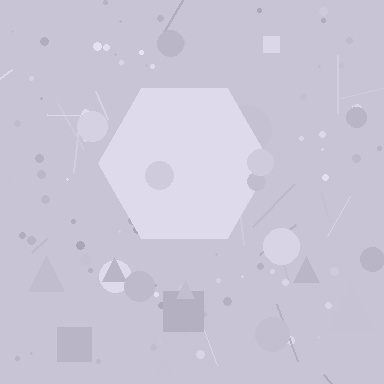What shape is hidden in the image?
A hexagon is hidden in the image.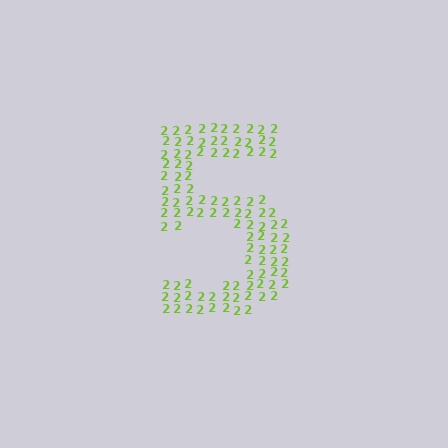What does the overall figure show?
The overall figure shows the digit 5.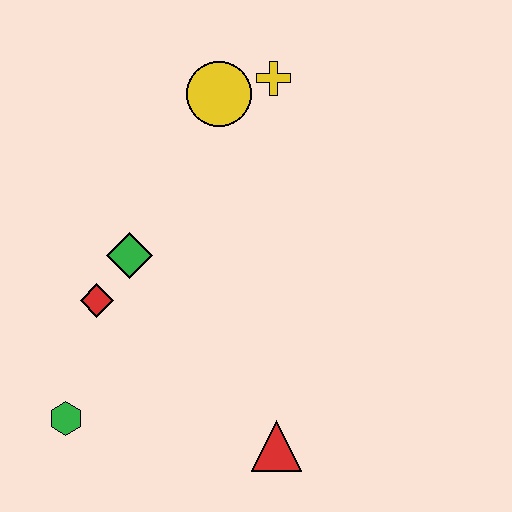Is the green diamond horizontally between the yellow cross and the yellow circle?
No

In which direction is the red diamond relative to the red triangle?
The red diamond is to the left of the red triangle.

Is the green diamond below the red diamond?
No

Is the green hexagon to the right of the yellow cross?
No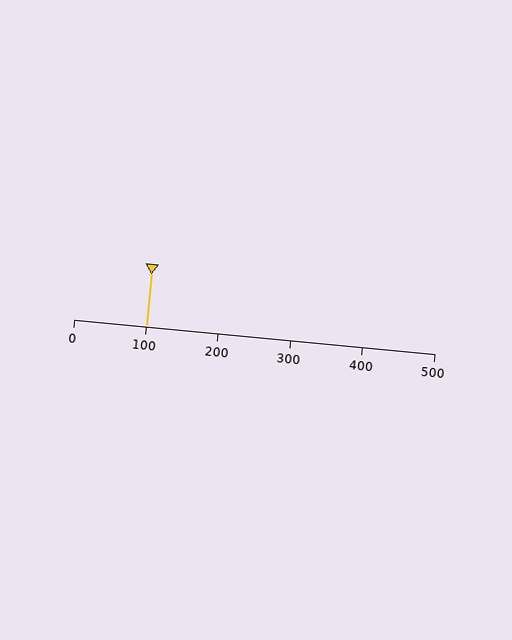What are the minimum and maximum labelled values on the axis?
The axis runs from 0 to 500.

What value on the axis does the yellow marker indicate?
The marker indicates approximately 100.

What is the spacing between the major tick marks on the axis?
The major ticks are spaced 100 apart.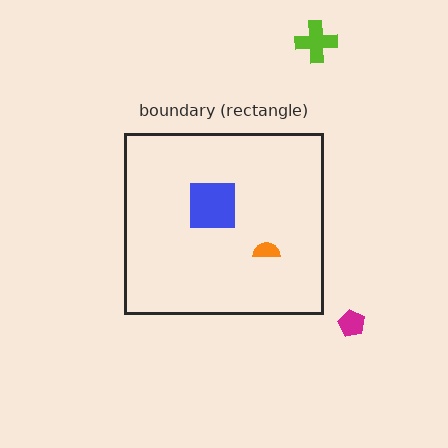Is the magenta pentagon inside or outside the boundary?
Outside.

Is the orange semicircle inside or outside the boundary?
Inside.